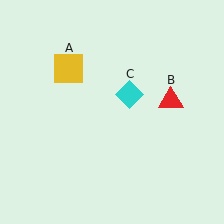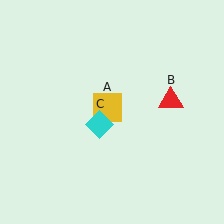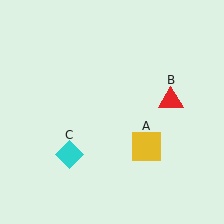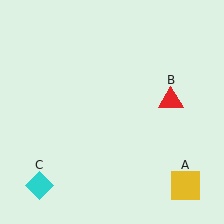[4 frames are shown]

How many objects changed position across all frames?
2 objects changed position: yellow square (object A), cyan diamond (object C).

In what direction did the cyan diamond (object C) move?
The cyan diamond (object C) moved down and to the left.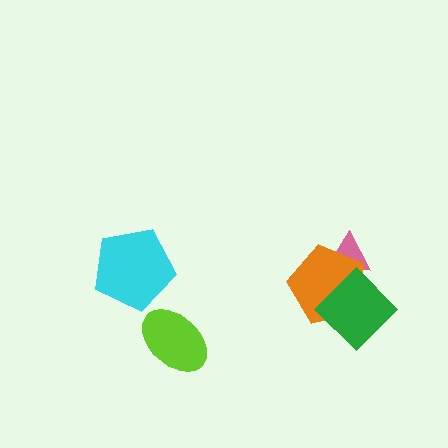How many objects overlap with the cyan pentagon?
0 objects overlap with the cyan pentagon.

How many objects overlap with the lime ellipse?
0 objects overlap with the lime ellipse.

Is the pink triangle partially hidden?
Yes, it is partially covered by another shape.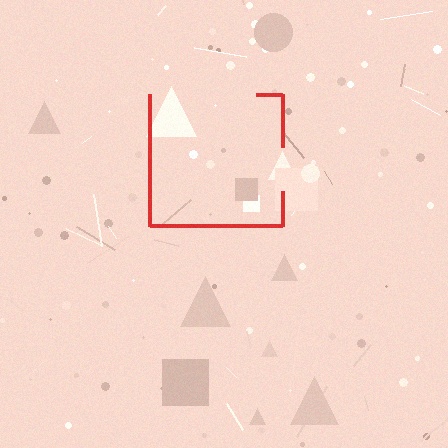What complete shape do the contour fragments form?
The contour fragments form a square.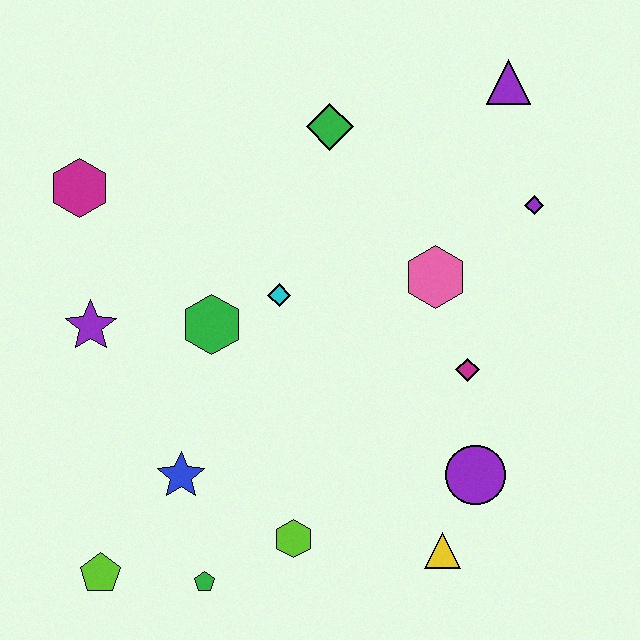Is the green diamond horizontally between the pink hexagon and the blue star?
Yes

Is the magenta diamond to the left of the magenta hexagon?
No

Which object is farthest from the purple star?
The purple triangle is farthest from the purple star.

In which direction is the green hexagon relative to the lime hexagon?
The green hexagon is above the lime hexagon.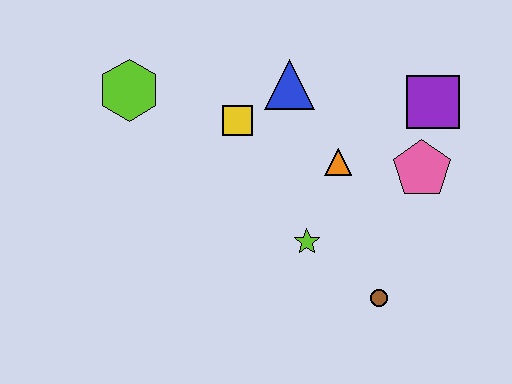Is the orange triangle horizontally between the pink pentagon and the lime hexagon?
Yes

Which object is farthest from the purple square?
The lime hexagon is farthest from the purple square.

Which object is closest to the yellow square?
The blue triangle is closest to the yellow square.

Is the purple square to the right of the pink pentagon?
Yes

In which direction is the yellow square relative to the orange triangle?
The yellow square is to the left of the orange triangle.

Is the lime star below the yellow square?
Yes